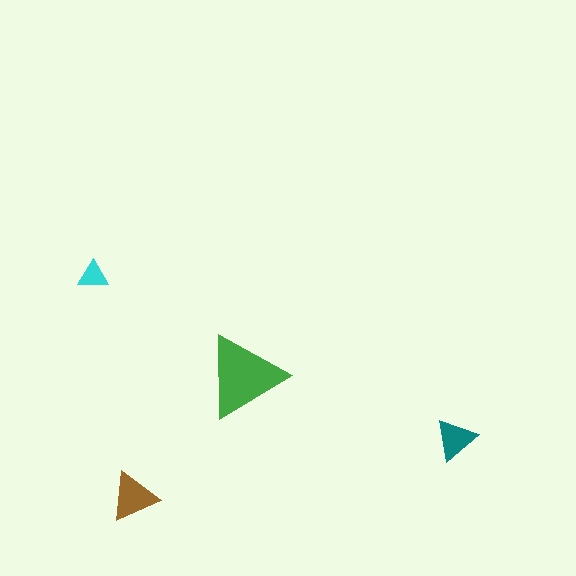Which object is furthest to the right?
The teal triangle is rightmost.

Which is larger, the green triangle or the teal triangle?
The green one.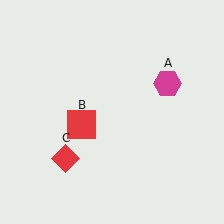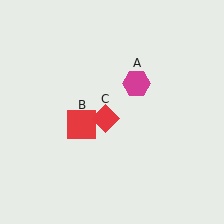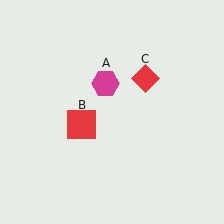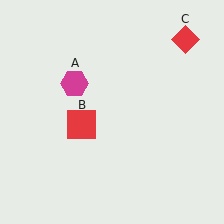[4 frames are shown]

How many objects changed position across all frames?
2 objects changed position: magenta hexagon (object A), red diamond (object C).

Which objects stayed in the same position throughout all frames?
Red square (object B) remained stationary.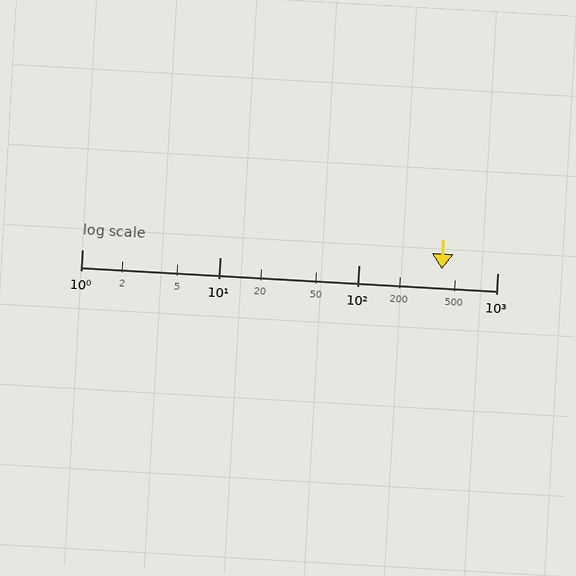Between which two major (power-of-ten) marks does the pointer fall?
The pointer is between 100 and 1000.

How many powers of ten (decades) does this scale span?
The scale spans 3 decades, from 1 to 1000.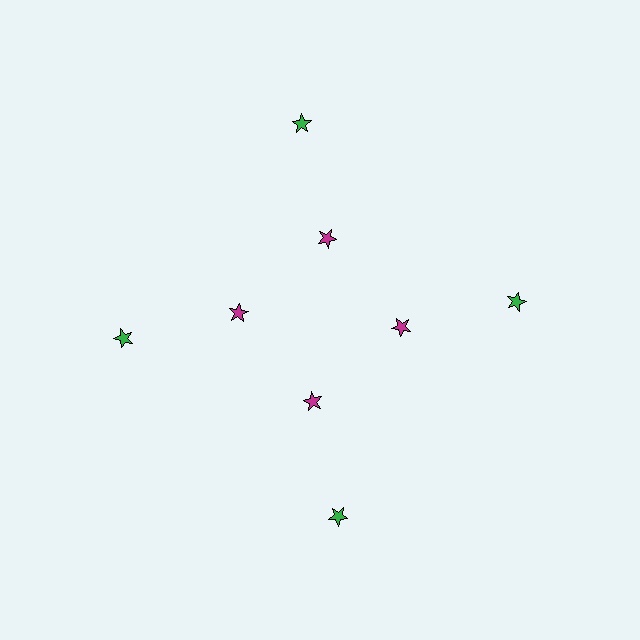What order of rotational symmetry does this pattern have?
This pattern has 4-fold rotational symmetry.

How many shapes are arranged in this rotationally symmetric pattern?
There are 8 shapes, arranged in 4 groups of 2.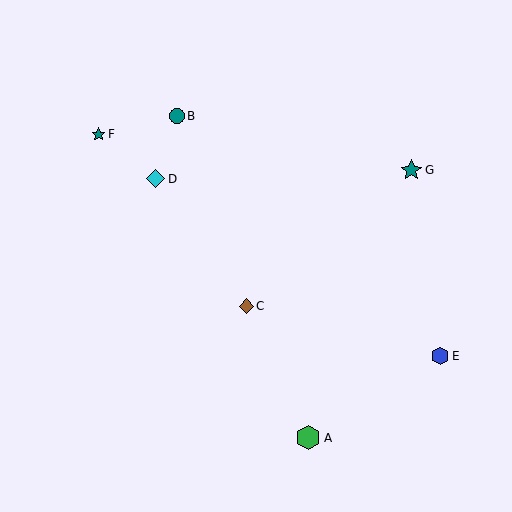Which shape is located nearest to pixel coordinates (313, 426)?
The green hexagon (labeled A) at (308, 438) is nearest to that location.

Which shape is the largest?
The green hexagon (labeled A) is the largest.